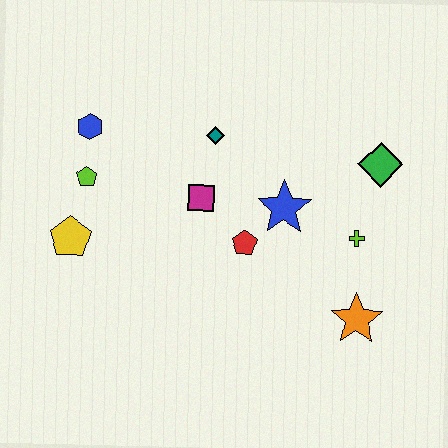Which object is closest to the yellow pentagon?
The lime pentagon is closest to the yellow pentagon.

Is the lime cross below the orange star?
No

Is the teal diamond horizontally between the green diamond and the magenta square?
Yes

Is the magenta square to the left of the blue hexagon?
No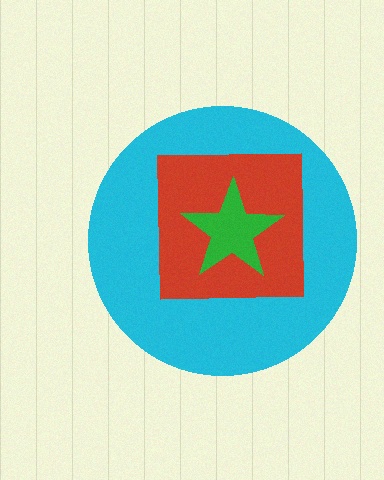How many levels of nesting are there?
3.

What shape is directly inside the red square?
The green star.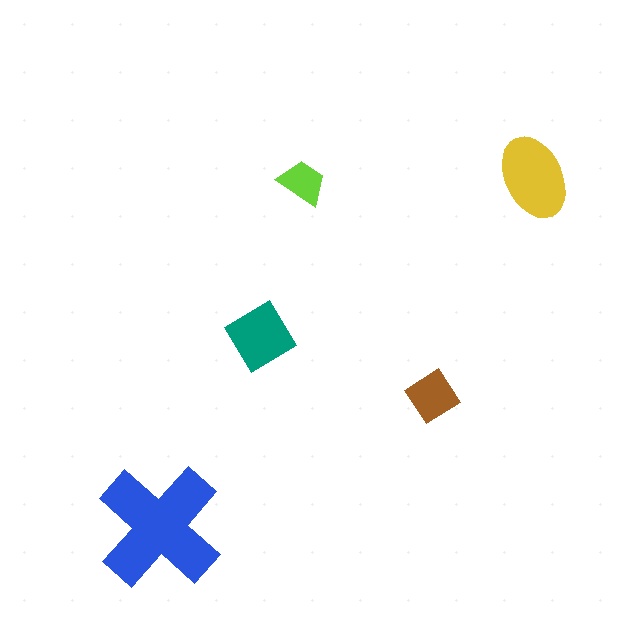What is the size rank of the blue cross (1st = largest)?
1st.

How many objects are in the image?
There are 5 objects in the image.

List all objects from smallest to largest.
The lime trapezoid, the brown diamond, the teal diamond, the yellow ellipse, the blue cross.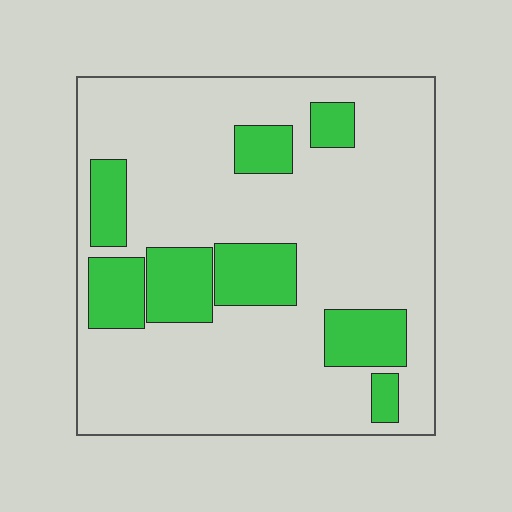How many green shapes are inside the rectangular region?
8.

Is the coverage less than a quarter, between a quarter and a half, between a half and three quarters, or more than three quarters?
Less than a quarter.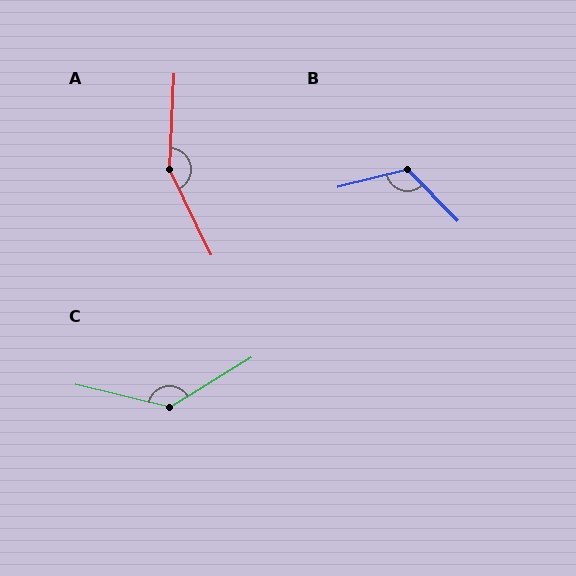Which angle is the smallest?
B, at approximately 120 degrees.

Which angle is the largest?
A, at approximately 151 degrees.